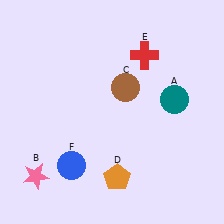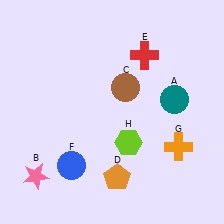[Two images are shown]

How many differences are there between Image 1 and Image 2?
There are 2 differences between the two images.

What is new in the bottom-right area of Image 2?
An orange cross (G) was added in the bottom-right area of Image 2.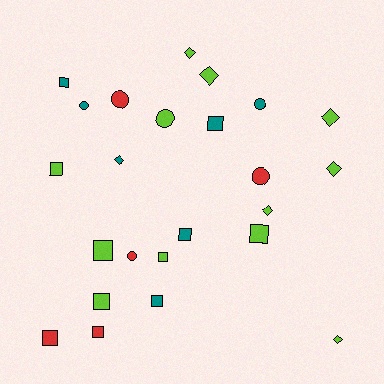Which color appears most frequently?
Lime, with 12 objects.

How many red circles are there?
There are 3 red circles.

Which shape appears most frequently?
Square, with 11 objects.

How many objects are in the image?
There are 24 objects.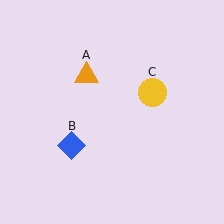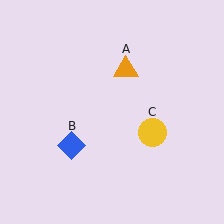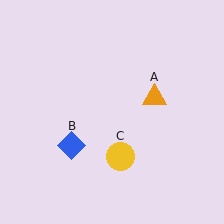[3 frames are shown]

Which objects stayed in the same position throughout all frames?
Blue diamond (object B) remained stationary.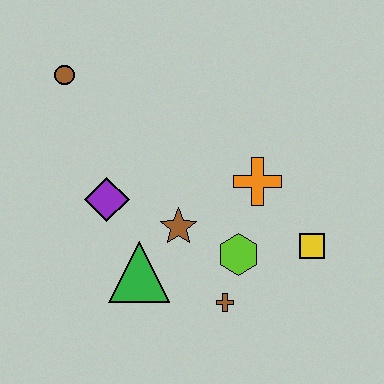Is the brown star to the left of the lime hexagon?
Yes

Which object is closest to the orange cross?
The lime hexagon is closest to the orange cross.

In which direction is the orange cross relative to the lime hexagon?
The orange cross is above the lime hexagon.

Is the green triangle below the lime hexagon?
Yes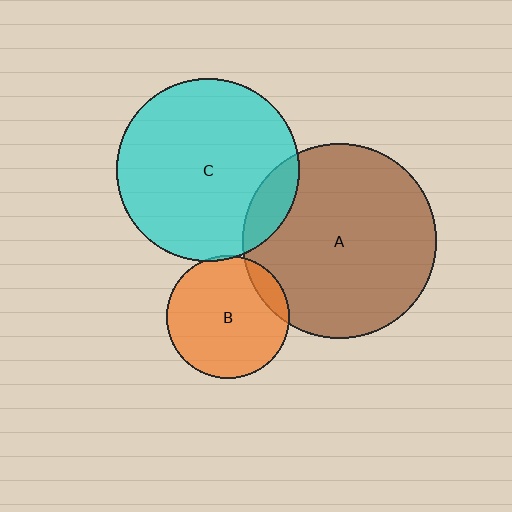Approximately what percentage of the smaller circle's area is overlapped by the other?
Approximately 5%.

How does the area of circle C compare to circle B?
Approximately 2.2 times.